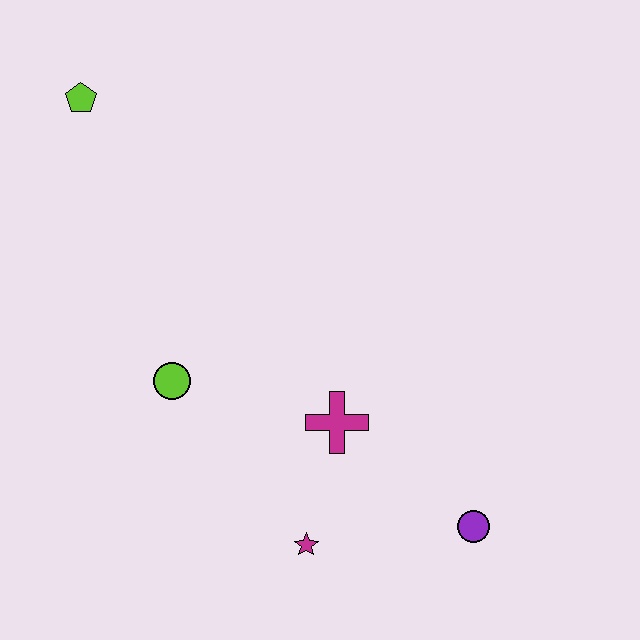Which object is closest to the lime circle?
The magenta cross is closest to the lime circle.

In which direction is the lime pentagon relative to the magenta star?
The lime pentagon is above the magenta star.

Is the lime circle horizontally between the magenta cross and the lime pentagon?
Yes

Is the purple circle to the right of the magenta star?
Yes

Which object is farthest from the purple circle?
The lime pentagon is farthest from the purple circle.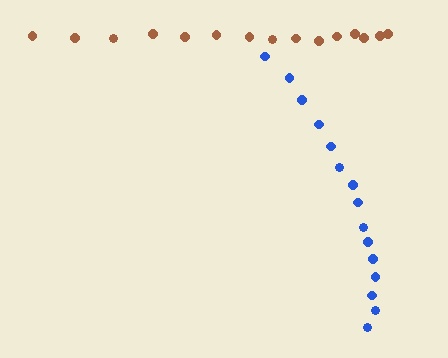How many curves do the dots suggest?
There are 2 distinct paths.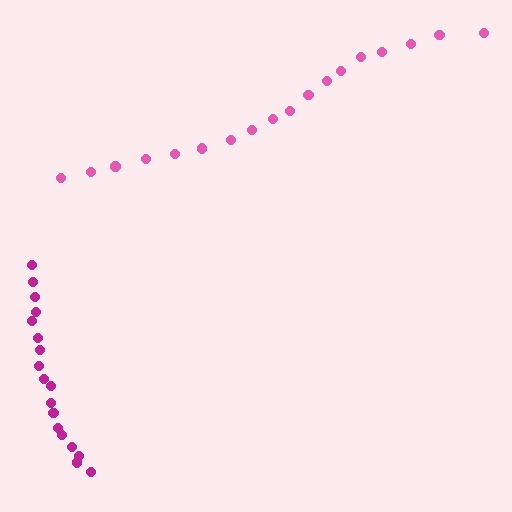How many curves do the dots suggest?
There are 2 distinct paths.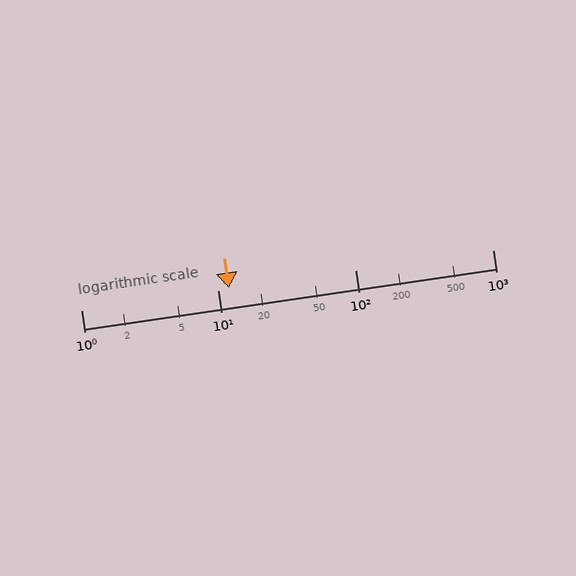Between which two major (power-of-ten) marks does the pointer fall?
The pointer is between 10 and 100.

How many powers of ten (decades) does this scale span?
The scale spans 3 decades, from 1 to 1000.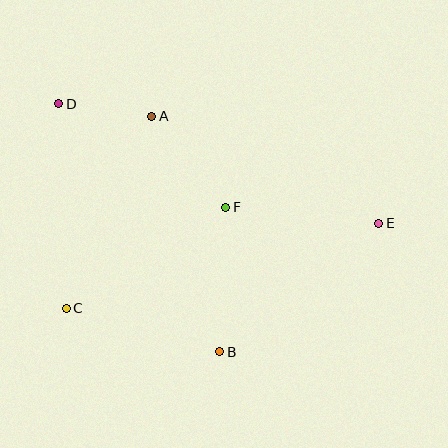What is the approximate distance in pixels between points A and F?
The distance between A and F is approximately 118 pixels.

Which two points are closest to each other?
Points A and D are closest to each other.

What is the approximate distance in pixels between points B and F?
The distance between B and F is approximately 145 pixels.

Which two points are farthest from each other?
Points D and E are farthest from each other.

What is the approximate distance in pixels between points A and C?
The distance between A and C is approximately 210 pixels.